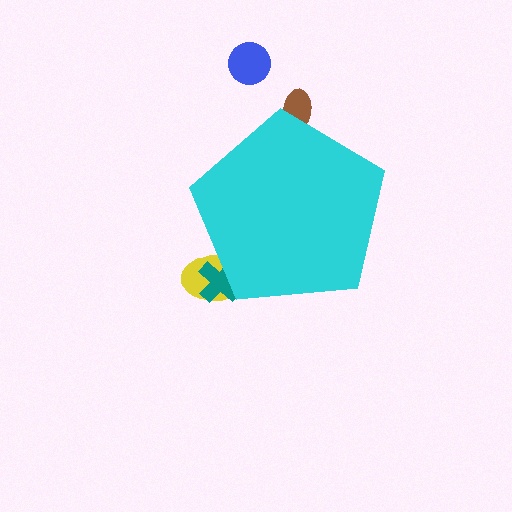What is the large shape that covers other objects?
A cyan pentagon.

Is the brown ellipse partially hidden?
Yes, the brown ellipse is partially hidden behind the cyan pentagon.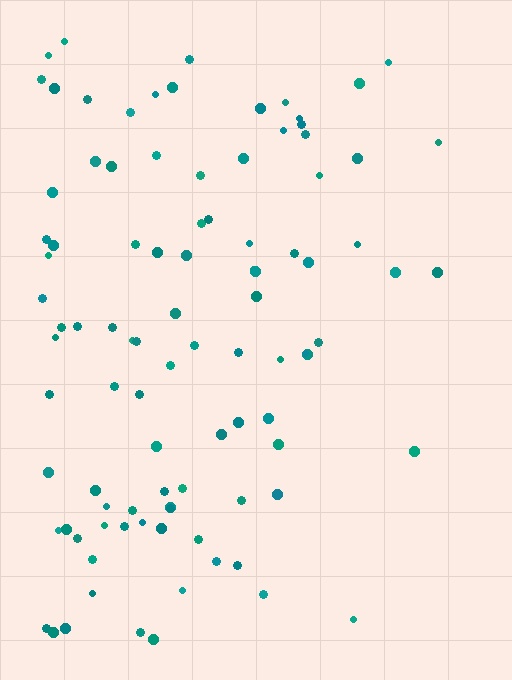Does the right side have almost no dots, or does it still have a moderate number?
Still a moderate number, just noticeably fewer than the left.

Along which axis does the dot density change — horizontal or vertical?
Horizontal.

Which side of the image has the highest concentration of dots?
The left.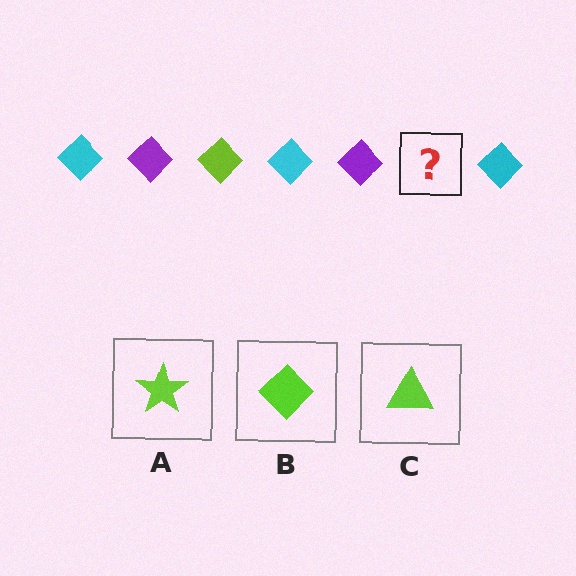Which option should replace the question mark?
Option B.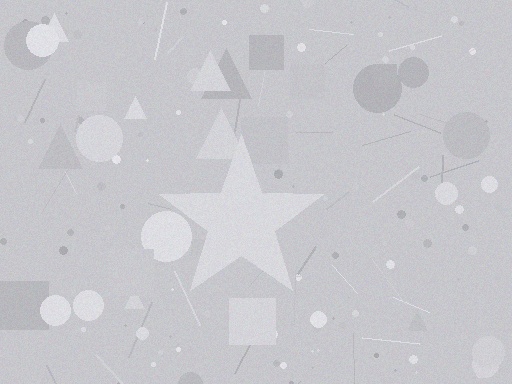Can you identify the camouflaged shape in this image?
The camouflaged shape is a star.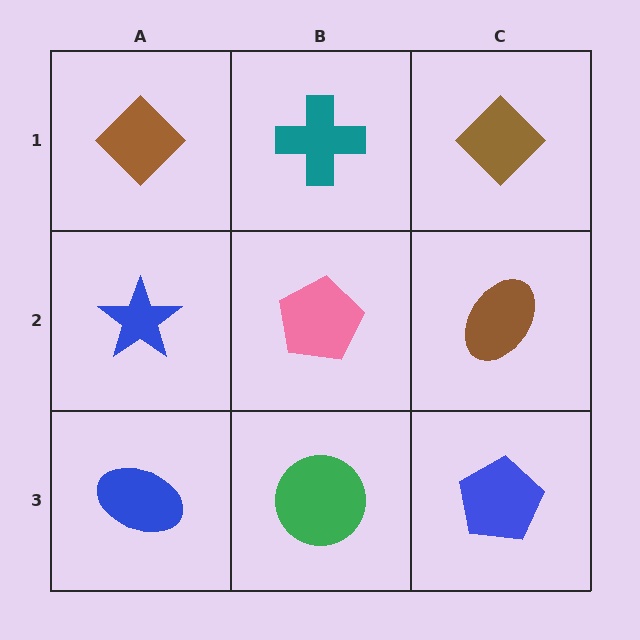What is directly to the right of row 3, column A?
A green circle.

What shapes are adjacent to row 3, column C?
A brown ellipse (row 2, column C), a green circle (row 3, column B).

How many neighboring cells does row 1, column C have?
2.